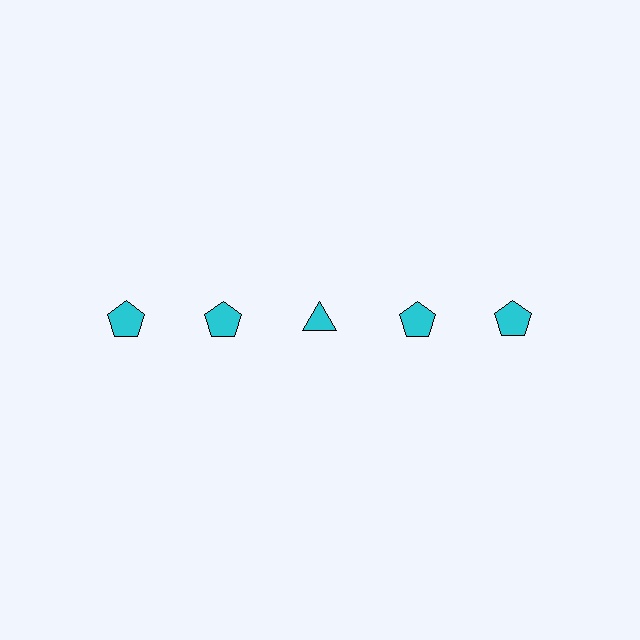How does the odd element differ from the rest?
It has a different shape: triangle instead of pentagon.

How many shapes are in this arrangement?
There are 5 shapes arranged in a grid pattern.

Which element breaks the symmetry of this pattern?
The cyan triangle in the top row, center column breaks the symmetry. All other shapes are cyan pentagons.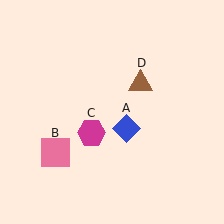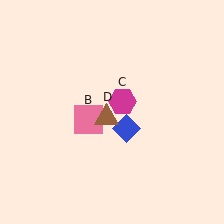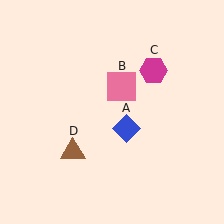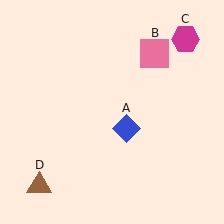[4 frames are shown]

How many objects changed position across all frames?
3 objects changed position: pink square (object B), magenta hexagon (object C), brown triangle (object D).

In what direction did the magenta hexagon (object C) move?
The magenta hexagon (object C) moved up and to the right.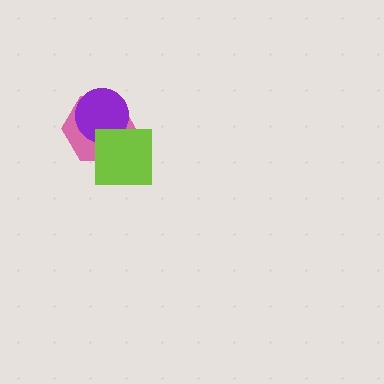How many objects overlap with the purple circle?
2 objects overlap with the purple circle.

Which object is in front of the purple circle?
The lime square is in front of the purple circle.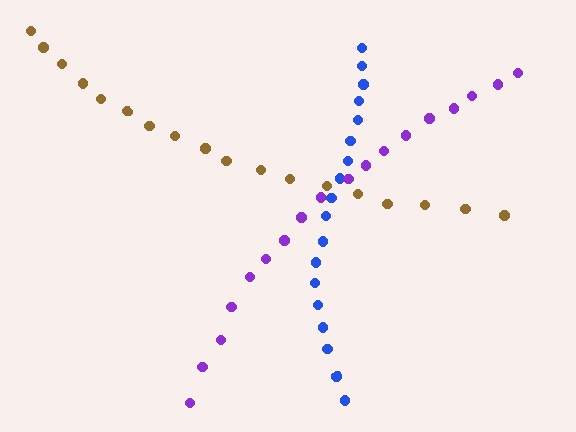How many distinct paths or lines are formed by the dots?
There are 3 distinct paths.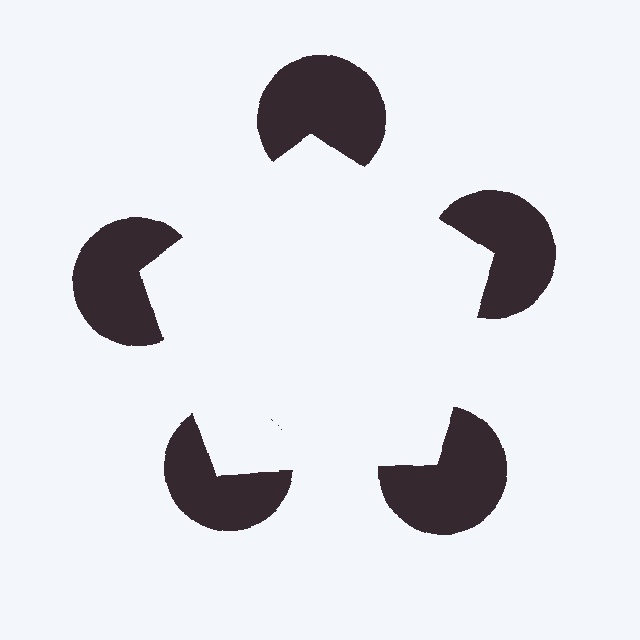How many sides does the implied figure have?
5 sides.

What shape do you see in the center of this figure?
An illusory pentagon — its edges are inferred from the aligned wedge cuts in the pac-man discs, not physically drawn.